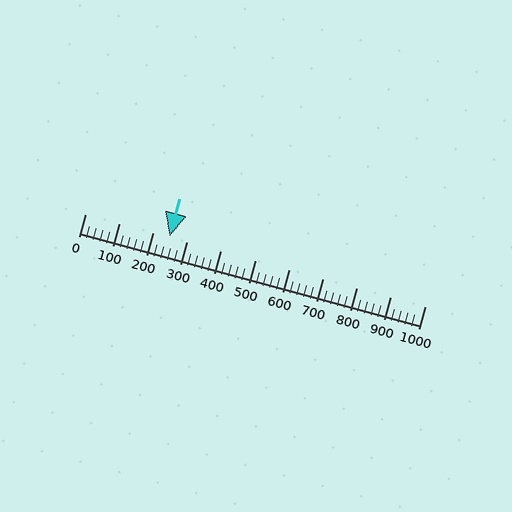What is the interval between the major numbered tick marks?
The major tick marks are spaced 100 units apart.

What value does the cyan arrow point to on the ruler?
The cyan arrow points to approximately 249.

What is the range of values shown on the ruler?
The ruler shows values from 0 to 1000.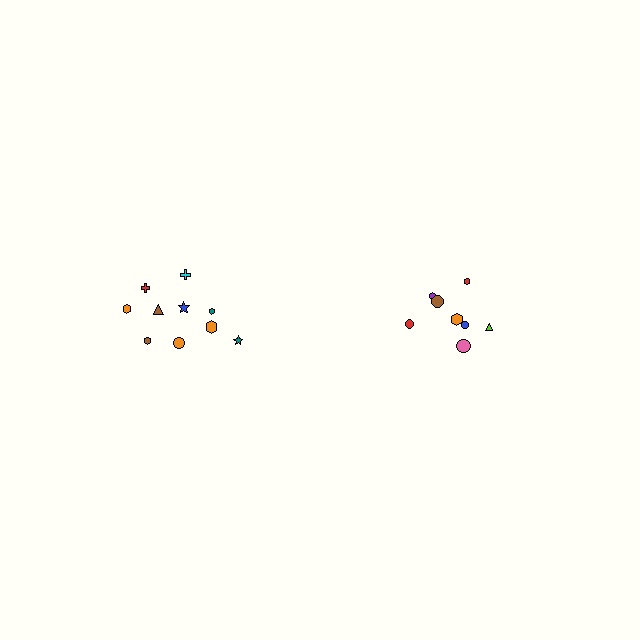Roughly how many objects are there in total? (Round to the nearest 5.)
Roughly 20 objects in total.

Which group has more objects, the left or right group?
The left group.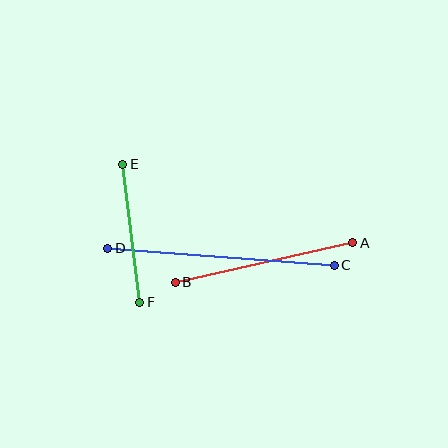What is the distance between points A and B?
The distance is approximately 182 pixels.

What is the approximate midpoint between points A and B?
The midpoint is at approximately (264, 262) pixels.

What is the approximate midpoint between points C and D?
The midpoint is at approximately (221, 257) pixels.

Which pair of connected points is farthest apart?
Points C and D are farthest apart.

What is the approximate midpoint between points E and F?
The midpoint is at approximately (131, 233) pixels.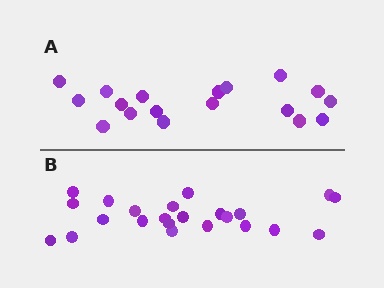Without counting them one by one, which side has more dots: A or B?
Region B (the bottom region) has more dots.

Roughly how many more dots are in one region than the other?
Region B has about 5 more dots than region A.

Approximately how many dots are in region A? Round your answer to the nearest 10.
About 20 dots. (The exact count is 18, which rounds to 20.)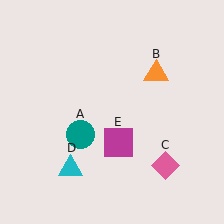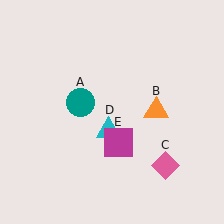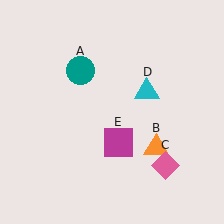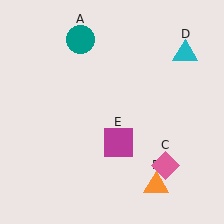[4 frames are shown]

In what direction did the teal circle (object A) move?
The teal circle (object A) moved up.